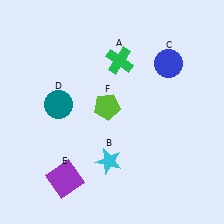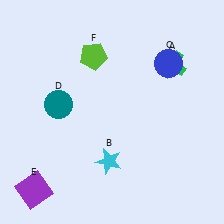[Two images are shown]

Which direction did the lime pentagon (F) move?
The lime pentagon (F) moved up.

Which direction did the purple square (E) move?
The purple square (E) moved left.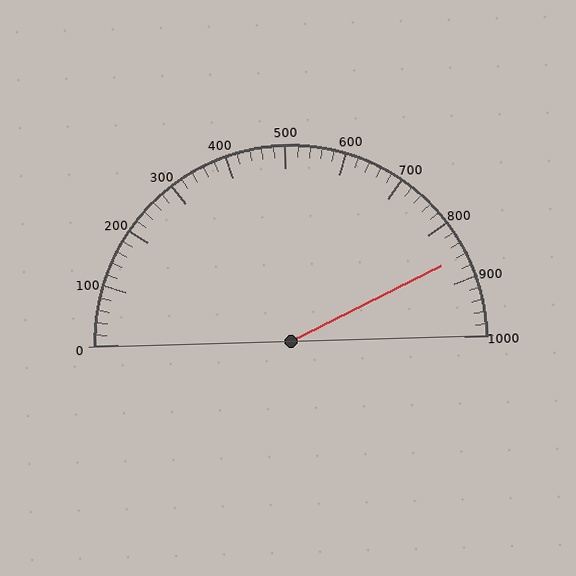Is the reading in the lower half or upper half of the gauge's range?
The reading is in the upper half of the range (0 to 1000).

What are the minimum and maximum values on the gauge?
The gauge ranges from 0 to 1000.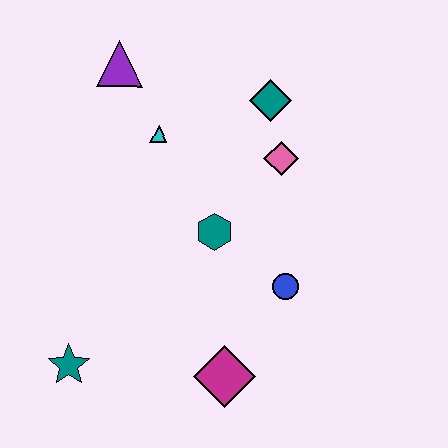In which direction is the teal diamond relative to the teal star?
The teal diamond is above the teal star.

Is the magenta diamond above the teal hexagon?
No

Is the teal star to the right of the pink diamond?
No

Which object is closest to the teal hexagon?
The blue circle is closest to the teal hexagon.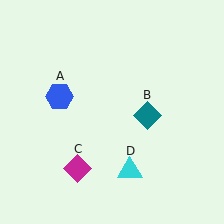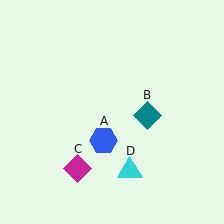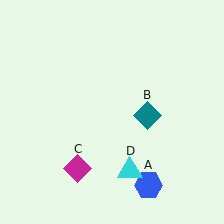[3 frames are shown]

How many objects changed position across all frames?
1 object changed position: blue hexagon (object A).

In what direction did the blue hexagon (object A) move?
The blue hexagon (object A) moved down and to the right.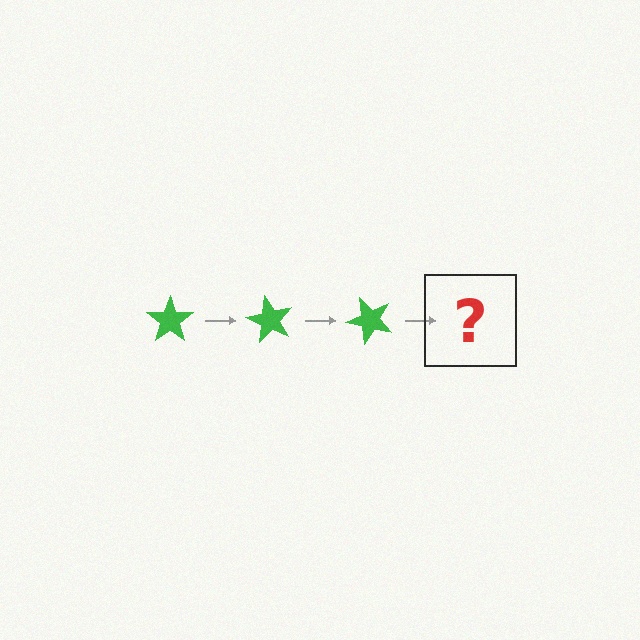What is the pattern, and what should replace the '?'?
The pattern is that the star rotates 60 degrees each step. The '?' should be a green star rotated 180 degrees.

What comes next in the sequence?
The next element should be a green star rotated 180 degrees.